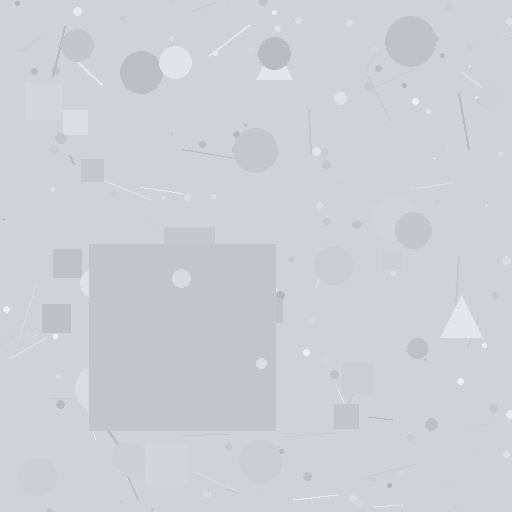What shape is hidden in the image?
A square is hidden in the image.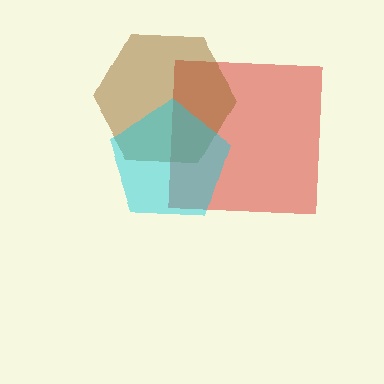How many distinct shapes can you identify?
There are 3 distinct shapes: a red square, a brown hexagon, a cyan pentagon.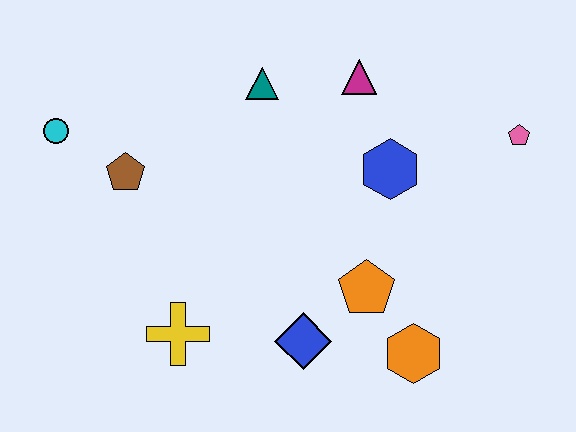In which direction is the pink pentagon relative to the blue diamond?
The pink pentagon is to the right of the blue diamond.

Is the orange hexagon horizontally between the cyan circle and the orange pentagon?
No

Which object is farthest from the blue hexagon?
The cyan circle is farthest from the blue hexagon.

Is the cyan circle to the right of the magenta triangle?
No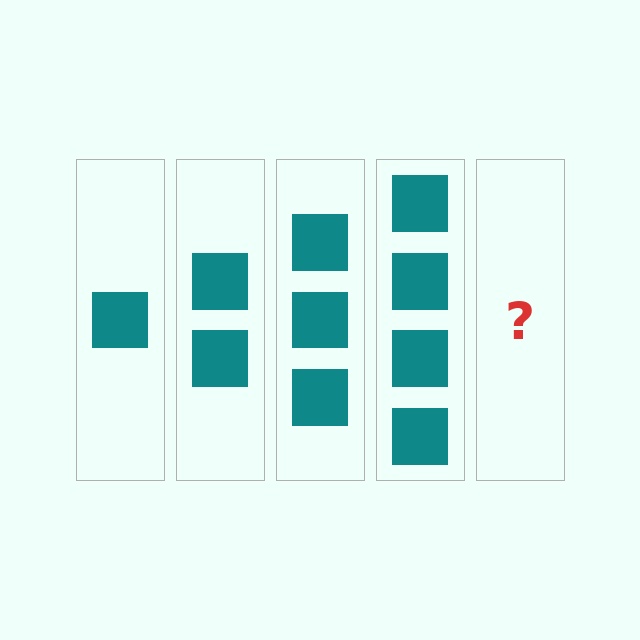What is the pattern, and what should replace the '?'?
The pattern is that each step adds one more square. The '?' should be 5 squares.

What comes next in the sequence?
The next element should be 5 squares.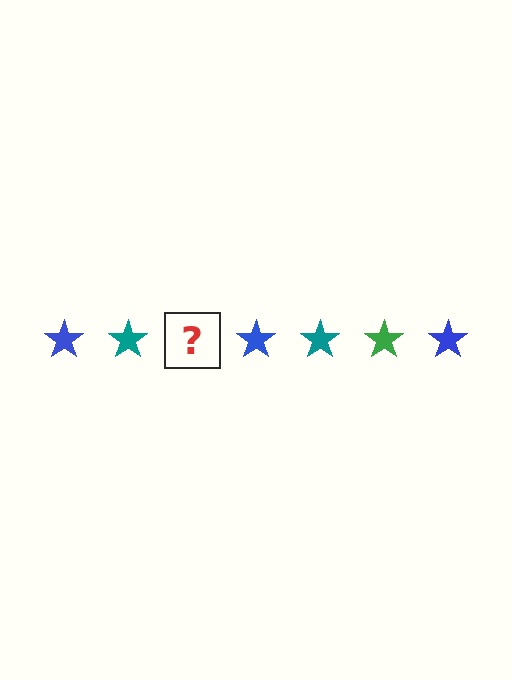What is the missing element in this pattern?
The missing element is a green star.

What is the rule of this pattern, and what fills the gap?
The rule is that the pattern cycles through blue, teal, green stars. The gap should be filled with a green star.